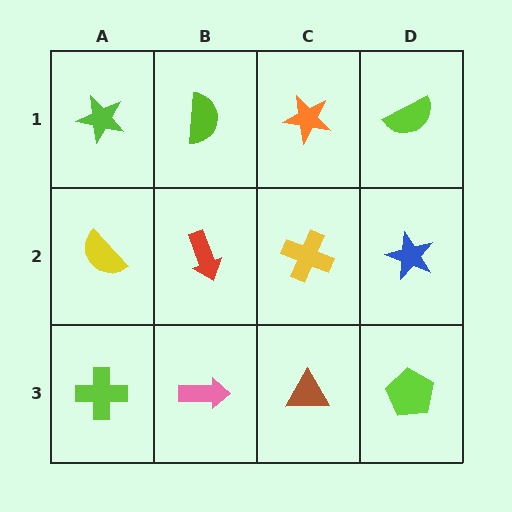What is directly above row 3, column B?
A red arrow.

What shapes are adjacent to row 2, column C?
An orange star (row 1, column C), a brown triangle (row 3, column C), a red arrow (row 2, column B), a blue star (row 2, column D).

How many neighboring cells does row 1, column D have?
2.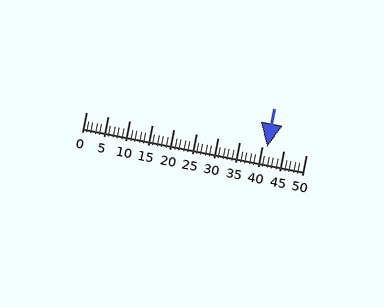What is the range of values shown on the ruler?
The ruler shows values from 0 to 50.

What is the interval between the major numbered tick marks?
The major tick marks are spaced 5 units apart.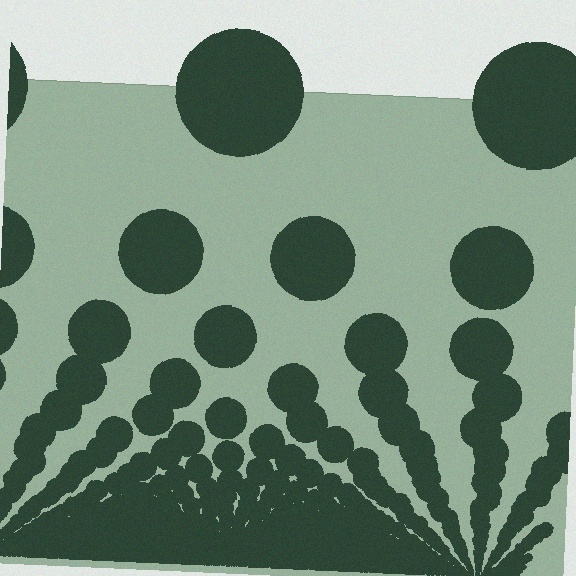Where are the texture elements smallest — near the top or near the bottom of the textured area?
Near the bottom.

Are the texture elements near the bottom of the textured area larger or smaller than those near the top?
Smaller. The gradient is inverted — elements near the bottom are smaller and denser.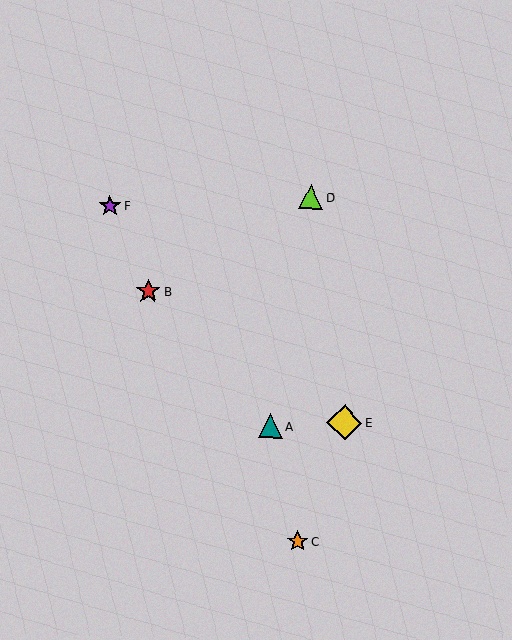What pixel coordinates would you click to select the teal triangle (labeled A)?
Click at (270, 426) to select the teal triangle A.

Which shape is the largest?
The yellow diamond (labeled E) is the largest.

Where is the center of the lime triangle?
The center of the lime triangle is at (311, 197).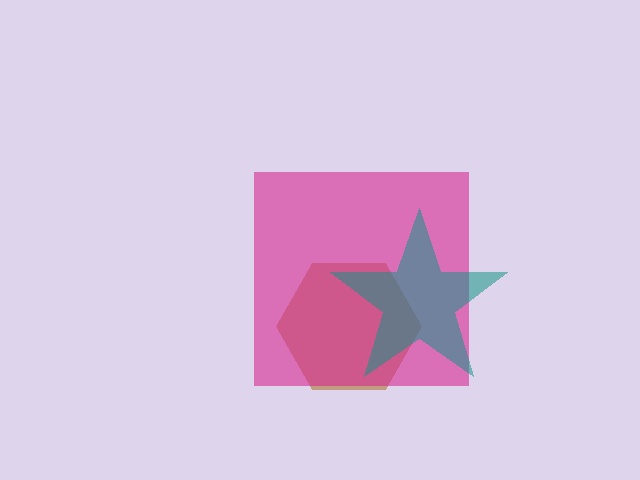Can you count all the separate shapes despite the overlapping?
Yes, there are 3 separate shapes.